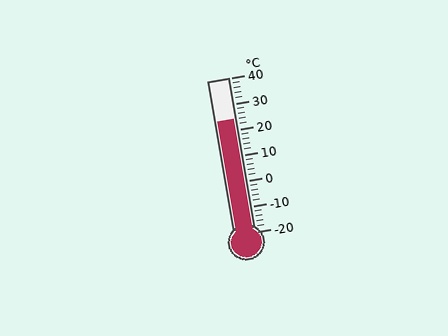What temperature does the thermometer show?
The thermometer shows approximately 24°C.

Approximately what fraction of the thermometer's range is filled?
The thermometer is filled to approximately 75% of its range.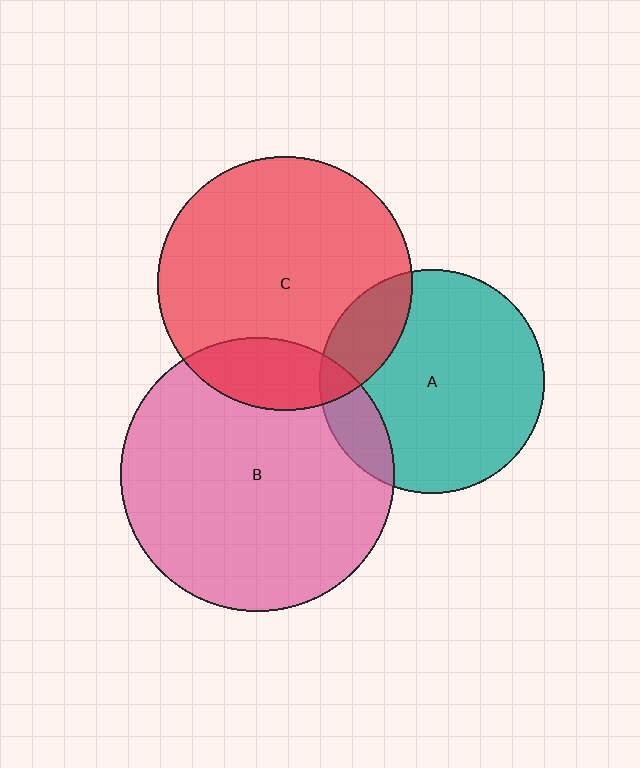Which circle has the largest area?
Circle B (pink).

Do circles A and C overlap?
Yes.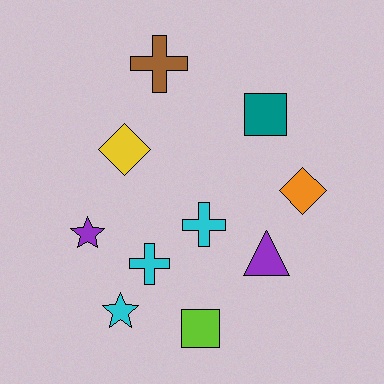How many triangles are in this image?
There is 1 triangle.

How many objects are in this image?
There are 10 objects.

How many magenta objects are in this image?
There are no magenta objects.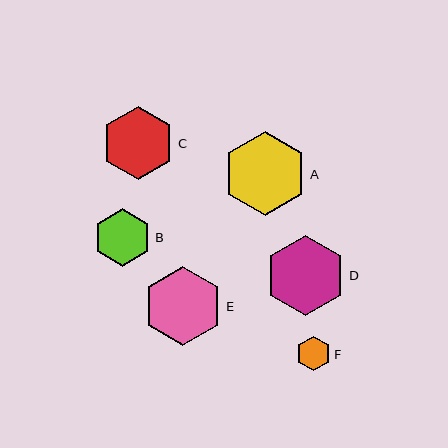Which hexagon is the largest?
Hexagon A is the largest with a size of approximately 84 pixels.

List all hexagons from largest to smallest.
From largest to smallest: A, D, E, C, B, F.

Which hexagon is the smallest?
Hexagon F is the smallest with a size of approximately 34 pixels.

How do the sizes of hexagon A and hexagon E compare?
Hexagon A and hexagon E are approximately the same size.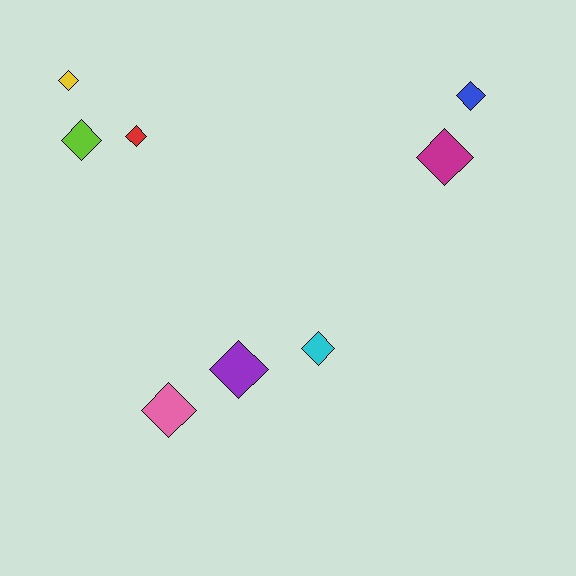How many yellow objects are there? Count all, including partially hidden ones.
There is 1 yellow object.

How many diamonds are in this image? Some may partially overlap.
There are 8 diamonds.